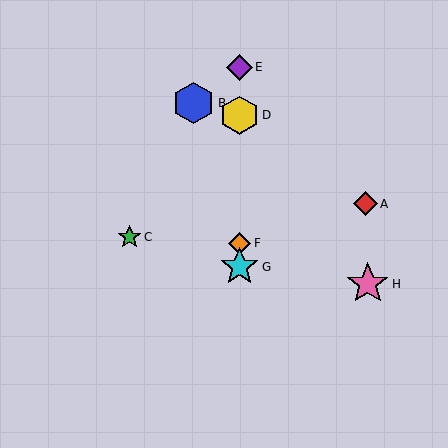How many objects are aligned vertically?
4 objects (D, E, F, G) are aligned vertically.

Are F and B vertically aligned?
No, F is at x≈240 and B is at x≈194.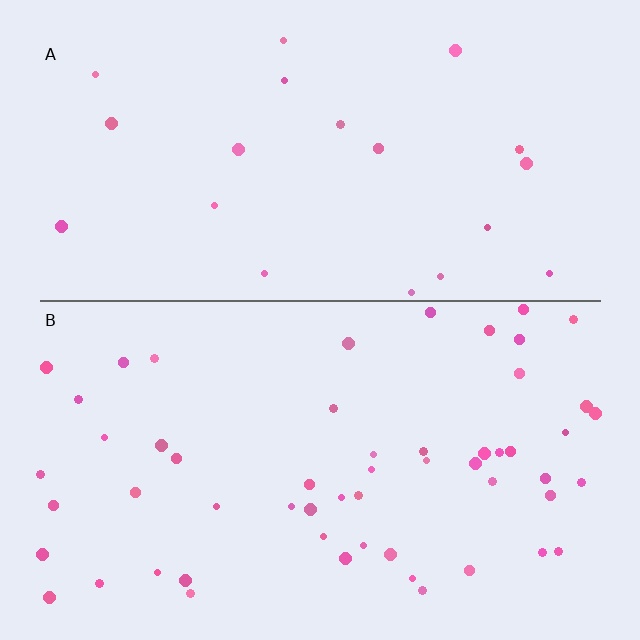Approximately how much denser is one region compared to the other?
Approximately 2.8× — region B over region A.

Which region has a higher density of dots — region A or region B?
B (the bottom).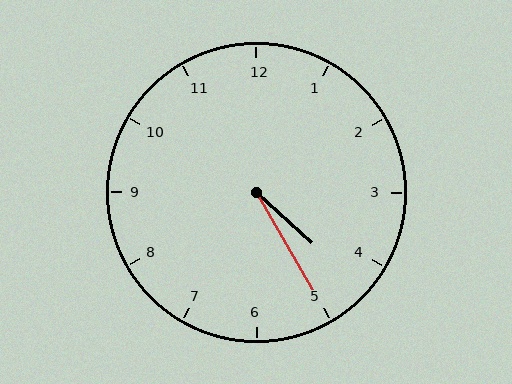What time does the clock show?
4:25.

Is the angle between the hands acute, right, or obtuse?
It is acute.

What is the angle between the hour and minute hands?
Approximately 18 degrees.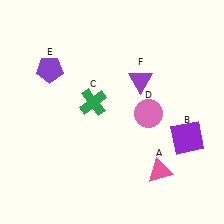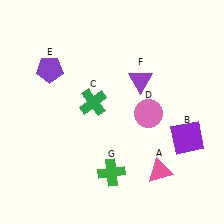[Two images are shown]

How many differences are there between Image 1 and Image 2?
There is 1 difference between the two images.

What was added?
A green cross (G) was added in Image 2.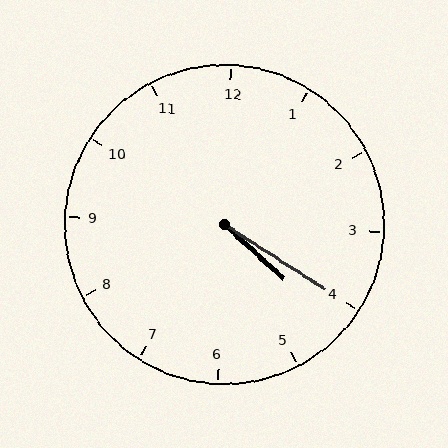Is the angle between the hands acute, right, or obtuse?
It is acute.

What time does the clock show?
4:20.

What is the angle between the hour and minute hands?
Approximately 10 degrees.